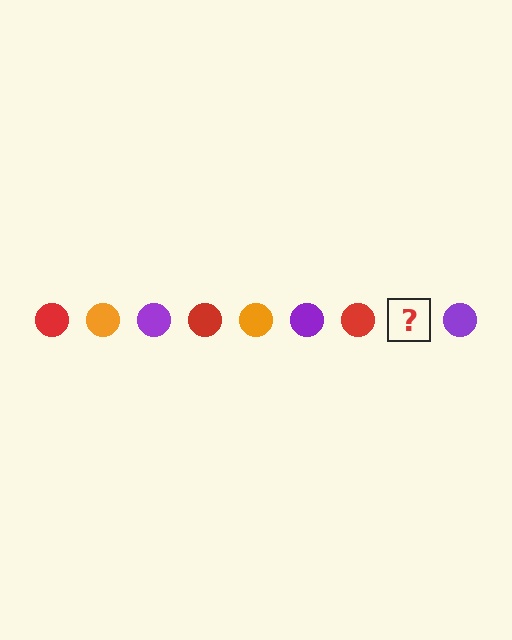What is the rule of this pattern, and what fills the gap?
The rule is that the pattern cycles through red, orange, purple circles. The gap should be filled with an orange circle.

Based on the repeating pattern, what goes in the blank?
The blank should be an orange circle.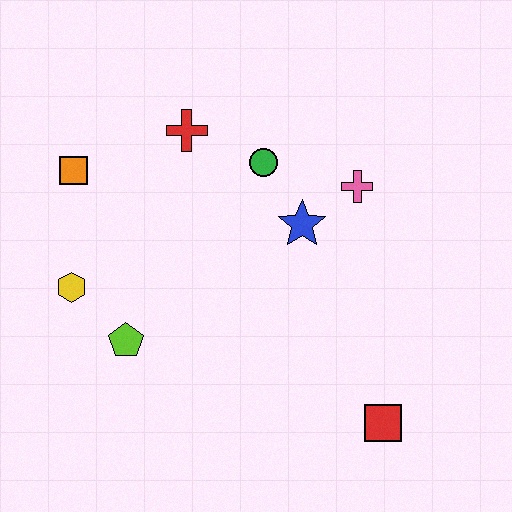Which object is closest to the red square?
The blue star is closest to the red square.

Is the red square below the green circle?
Yes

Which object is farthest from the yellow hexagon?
The red square is farthest from the yellow hexagon.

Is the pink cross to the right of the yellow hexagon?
Yes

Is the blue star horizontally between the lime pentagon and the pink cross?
Yes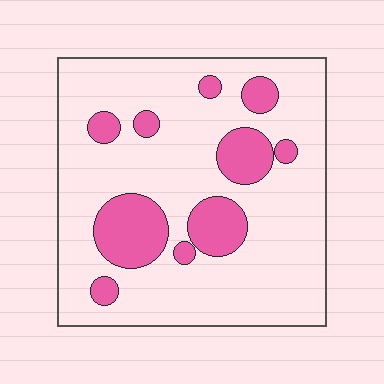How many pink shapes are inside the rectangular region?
10.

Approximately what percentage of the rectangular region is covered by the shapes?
Approximately 20%.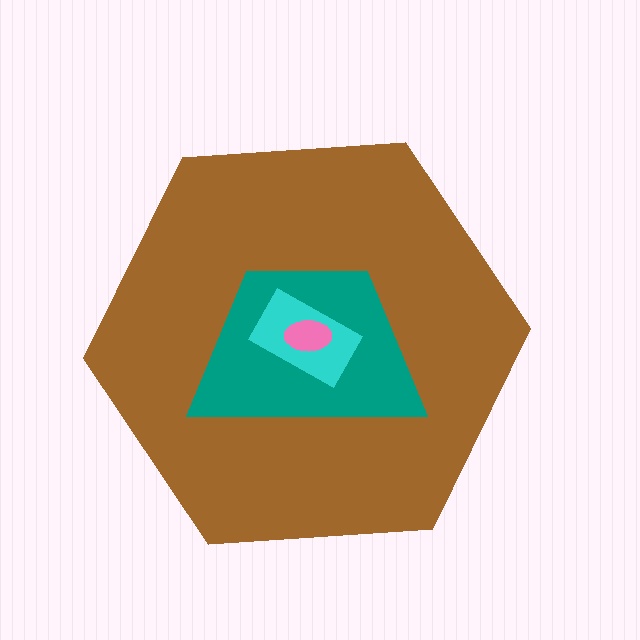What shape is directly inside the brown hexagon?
The teal trapezoid.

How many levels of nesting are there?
4.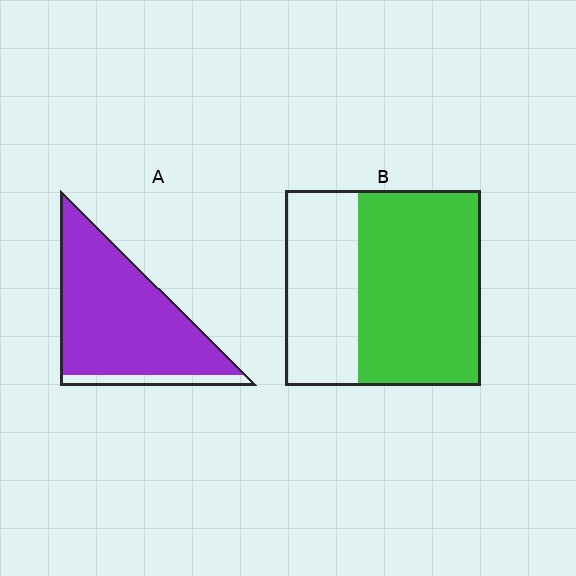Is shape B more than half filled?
Yes.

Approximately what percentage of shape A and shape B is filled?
A is approximately 90% and B is approximately 65%.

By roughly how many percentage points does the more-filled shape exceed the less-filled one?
By roughly 25 percentage points (A over B).